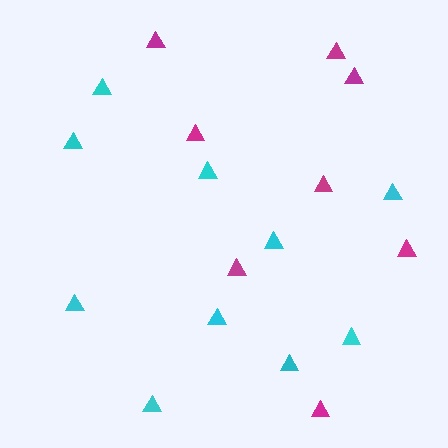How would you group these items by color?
There are 2 groups: one group of magenta triangles (8) and one group of cyan triangles (10).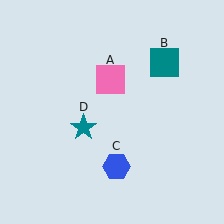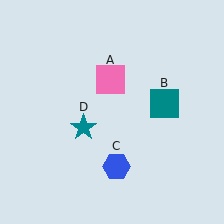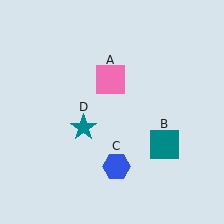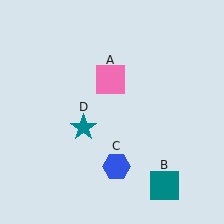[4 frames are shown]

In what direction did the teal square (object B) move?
The teal square (object B) moved down.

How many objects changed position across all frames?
1 object changed position: teal square (object B).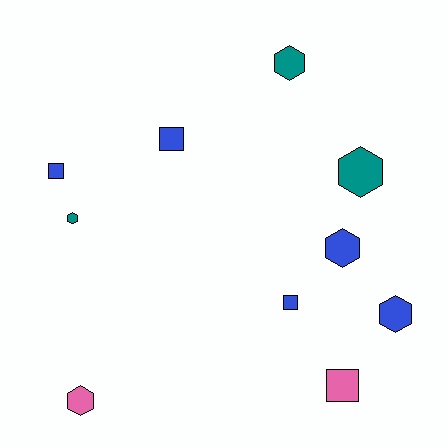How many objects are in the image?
There are 10 objects.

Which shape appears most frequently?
Hexagon, with 6 objects.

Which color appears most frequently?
Blue, with 5 objects.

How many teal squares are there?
There are no teal squares.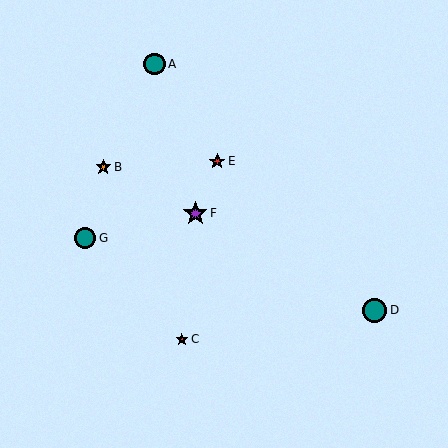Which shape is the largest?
The purple star (labeled F) is the largest.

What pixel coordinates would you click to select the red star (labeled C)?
Click at (182, 339) to select the red star C.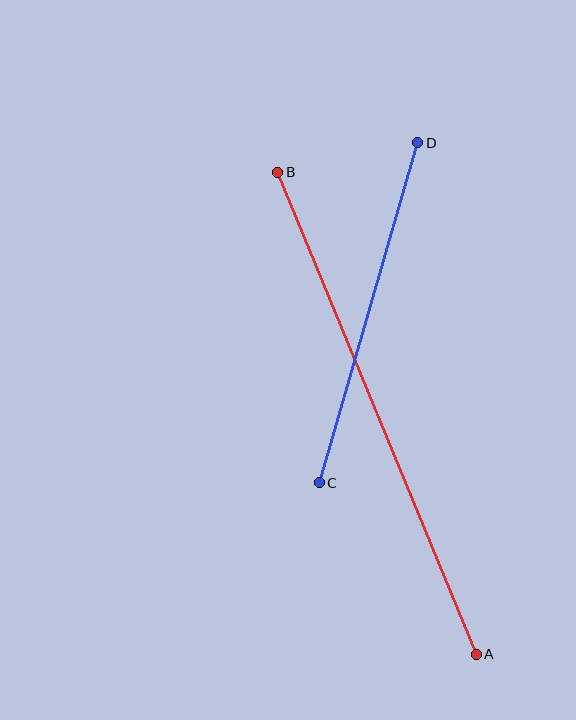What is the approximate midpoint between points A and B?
The midpoint is at approximately (377, 413) pixels.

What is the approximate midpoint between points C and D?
The midpoint is at approximately (369, 313) pixels.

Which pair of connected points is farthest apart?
Points A and B are farthest apart.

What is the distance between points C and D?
The distance is approximately 354 pixels.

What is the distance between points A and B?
The distance is approximately 521 pixels.